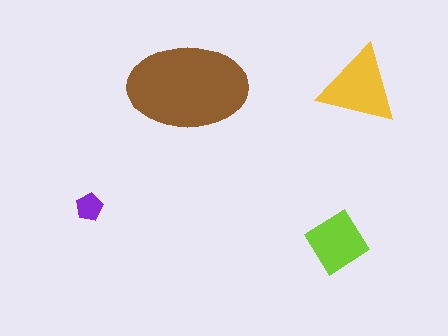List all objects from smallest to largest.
The purple pentagon, the lime diamond, the yellow triangle, the brown ellipse.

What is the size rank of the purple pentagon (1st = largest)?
4th.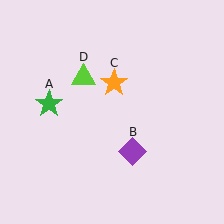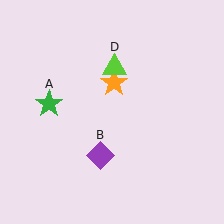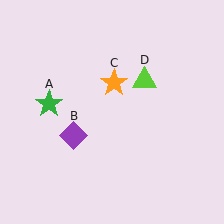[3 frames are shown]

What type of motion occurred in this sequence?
The purple diamond (object B), lime triangle (object D) rotated clockwise around the center of the scene.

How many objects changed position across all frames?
2 objects changed position: purple diamond (object B), lime triangle (object D).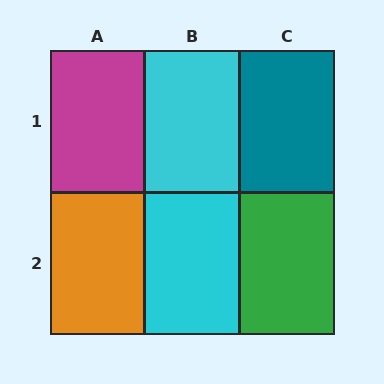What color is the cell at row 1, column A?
Magenta.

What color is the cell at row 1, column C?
Teal.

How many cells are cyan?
2 cells are cyan.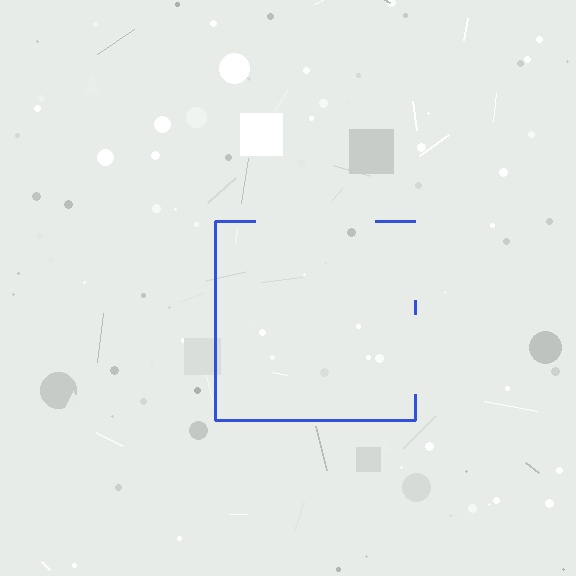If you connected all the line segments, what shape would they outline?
They would outline a square.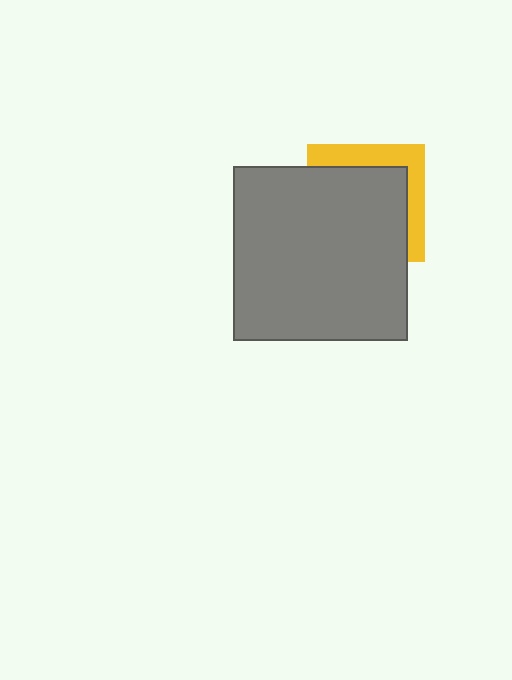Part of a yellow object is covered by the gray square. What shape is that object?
It is a square.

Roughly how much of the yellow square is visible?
A small part of it is visible (roughly 31%).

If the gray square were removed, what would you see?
You would see the complete yellow square.